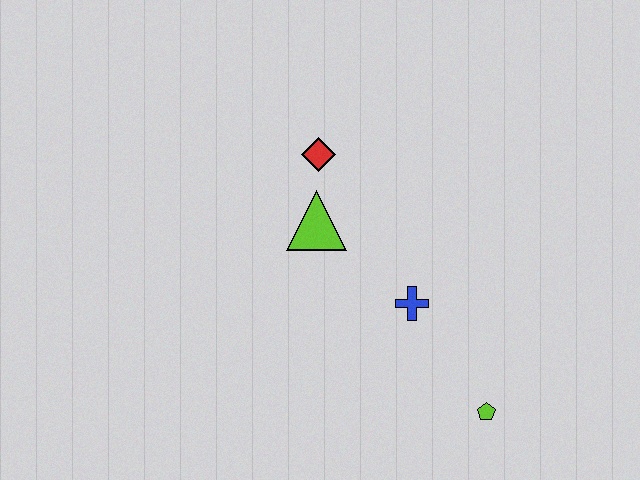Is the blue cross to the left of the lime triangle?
No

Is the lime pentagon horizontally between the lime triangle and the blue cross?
No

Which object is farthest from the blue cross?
The red diamond is farthest from the blue cross.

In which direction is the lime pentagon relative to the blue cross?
The lime pentagon is below the blue cross.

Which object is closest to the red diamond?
The lime triangle is closest to the red diamond.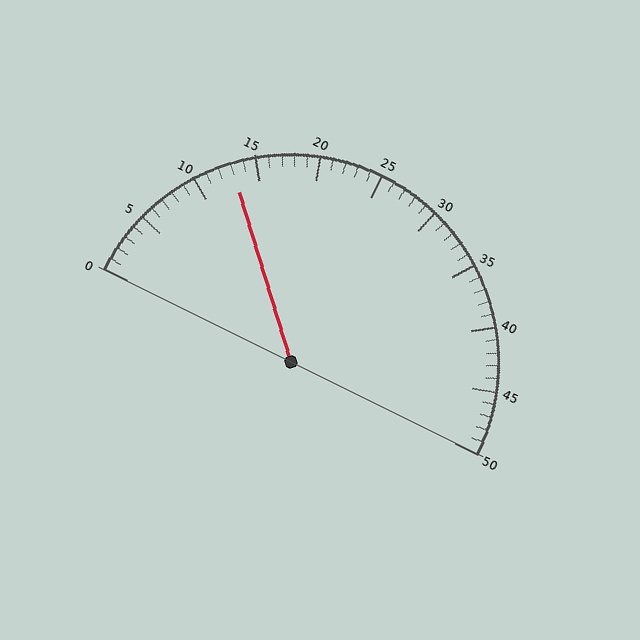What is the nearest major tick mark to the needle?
The nearest major tick mark is 15.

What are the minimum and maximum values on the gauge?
The gauge ranges from 0 to 50.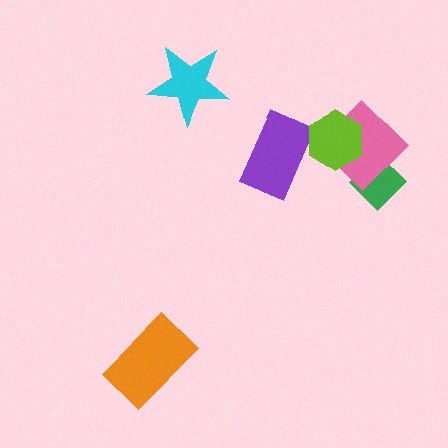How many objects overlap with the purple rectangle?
1 object overlaps with the purple rectangle.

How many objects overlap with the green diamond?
1 object overlaps with the green diamond.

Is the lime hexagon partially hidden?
No, no other shape covers it.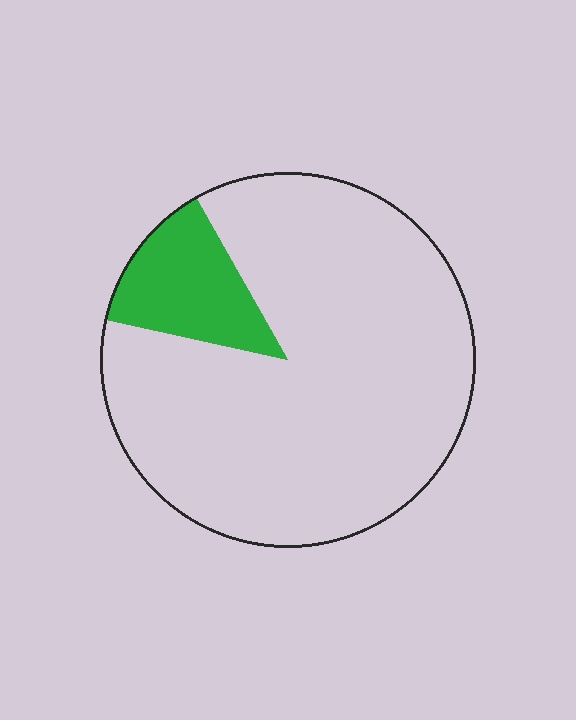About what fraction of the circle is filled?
About one eighth (1/8).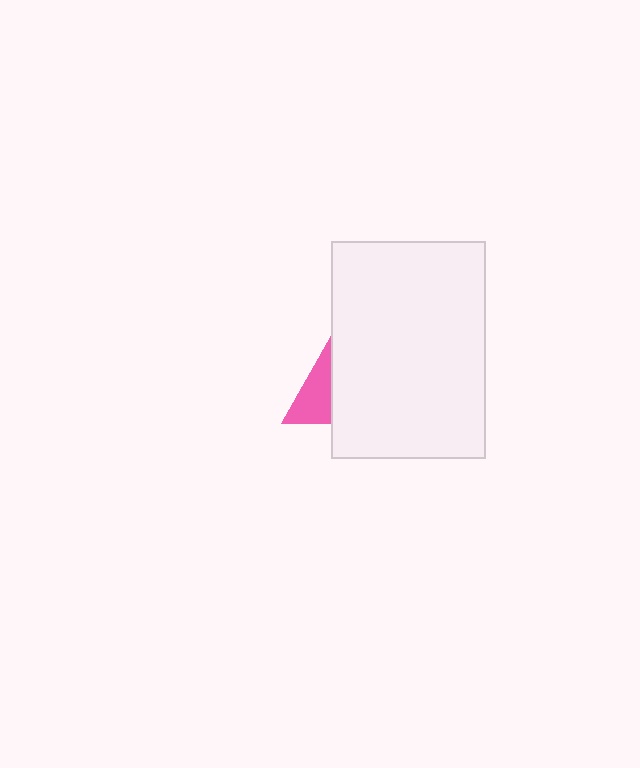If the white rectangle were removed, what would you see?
You would see the complete pink triangle.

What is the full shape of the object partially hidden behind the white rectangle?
The partially hidden object is a pink triangle.